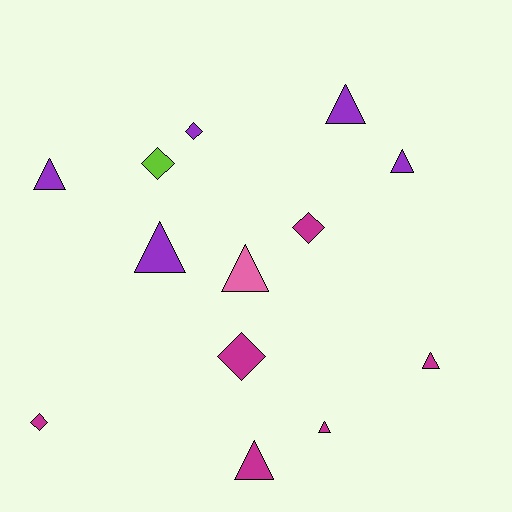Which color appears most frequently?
Magenta, with 6 objects.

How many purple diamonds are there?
There is 1 purple diamond.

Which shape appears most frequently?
Triangle, with 8 objects.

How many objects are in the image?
There are 13 objects.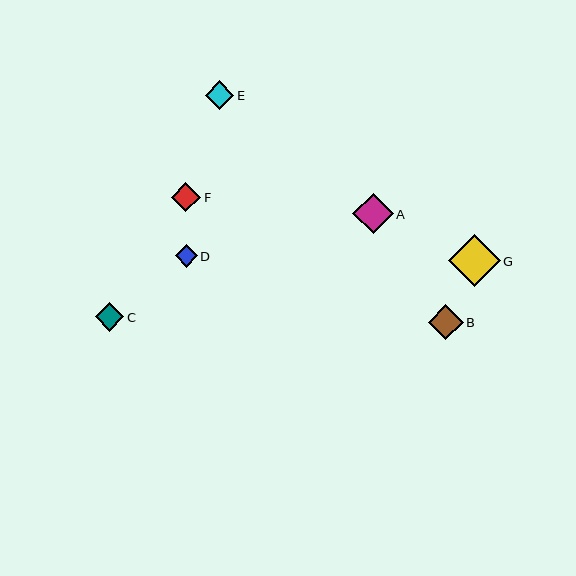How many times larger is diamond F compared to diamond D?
Diamond F is approximately 1.3 times the size of diamond D.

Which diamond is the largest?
Diamond G is the largest with a size of approximately 51 pixels.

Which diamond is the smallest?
Diamond D is the smallest with a size of approximately 22 pixels.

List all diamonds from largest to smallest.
From largest to smallest: G, A, B, F, E, C, D.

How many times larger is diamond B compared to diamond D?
Diamond B is approximately 1.6 times the size of diamond D.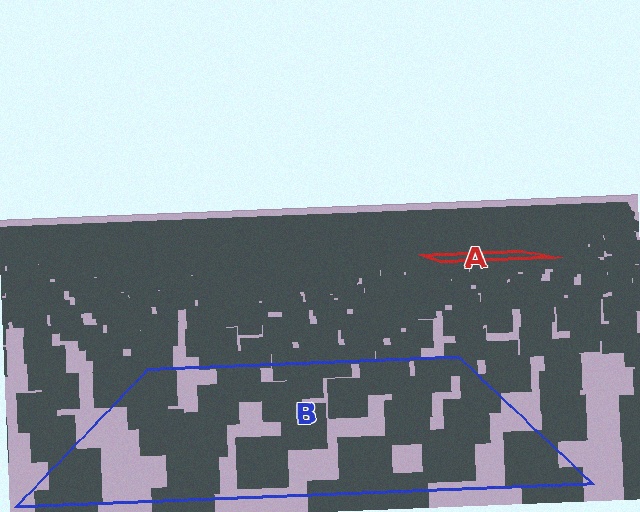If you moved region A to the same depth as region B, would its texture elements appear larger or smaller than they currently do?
They would appear larger. At a closer depth, the same texture elements are projected at a bigger on-screen size.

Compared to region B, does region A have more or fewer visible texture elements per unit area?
Region A has more texture elements per unit area — they are packed more densely because it is farther away.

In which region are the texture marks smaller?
The texture marks are smaller in region A, because it is farther away.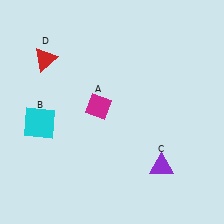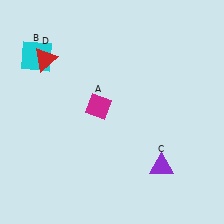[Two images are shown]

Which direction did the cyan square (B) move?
The cyan square (B) moved up.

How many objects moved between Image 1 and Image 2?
1 object moved between the two images.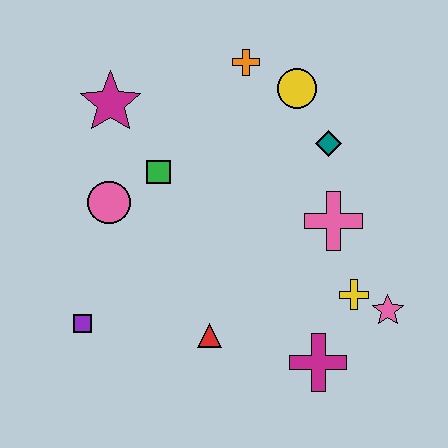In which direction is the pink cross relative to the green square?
The pink cross is to the right of the green square.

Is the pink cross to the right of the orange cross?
Yes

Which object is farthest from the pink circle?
The pink star is farthest from the pink circle.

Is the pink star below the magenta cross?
No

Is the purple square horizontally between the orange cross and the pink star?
No